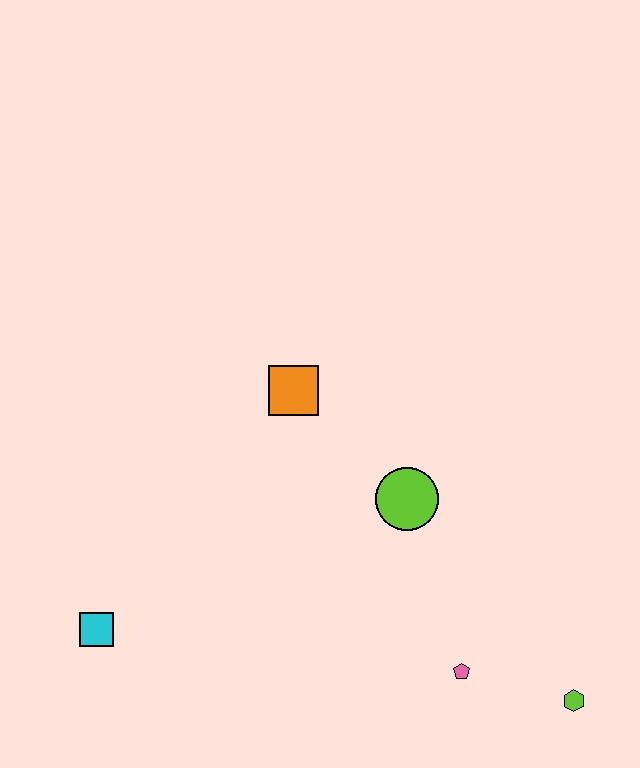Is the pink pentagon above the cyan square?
No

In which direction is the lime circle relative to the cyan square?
The lime circle is to the right of the cyan square.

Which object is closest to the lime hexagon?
The pink pentagon is closest to the lime hexagon.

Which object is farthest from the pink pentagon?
The cyan square is farthest from the pink pentagon.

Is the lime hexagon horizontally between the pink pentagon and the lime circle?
No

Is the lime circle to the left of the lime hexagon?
Yes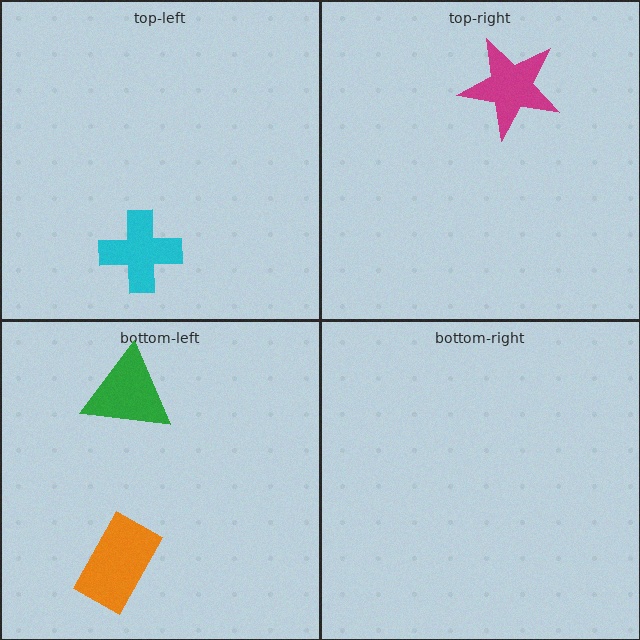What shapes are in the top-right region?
The magenta star.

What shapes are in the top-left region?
The cyan cross.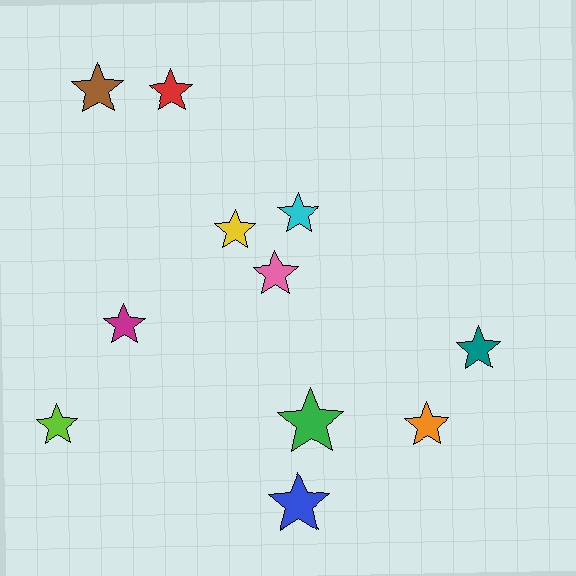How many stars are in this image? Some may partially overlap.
There are 11 stars.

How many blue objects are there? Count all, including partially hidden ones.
There is 1 blue object.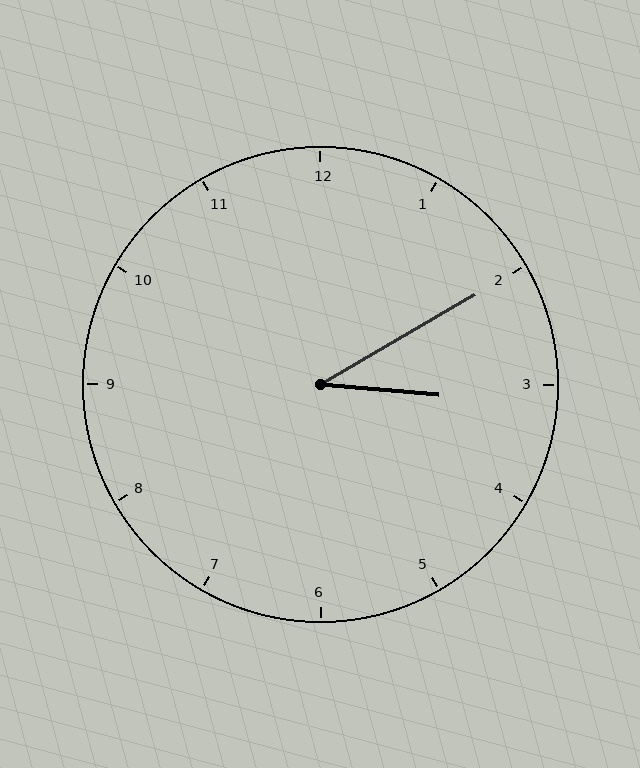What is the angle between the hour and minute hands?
Approximately 35 degrees.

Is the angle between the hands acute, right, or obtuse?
It is acute.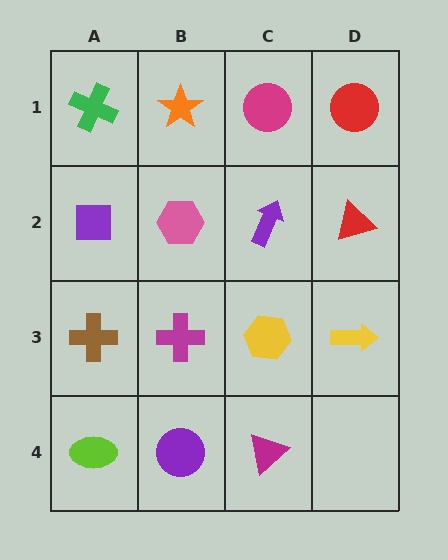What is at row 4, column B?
A purple circle.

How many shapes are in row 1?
4 shapes.